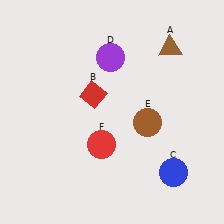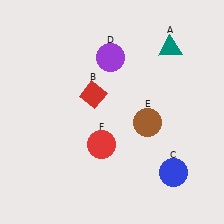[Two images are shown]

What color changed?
The triangle (A) changed from brown in Image 1 to teal in Image 2.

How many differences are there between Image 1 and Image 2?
There is 1 difference between the two images.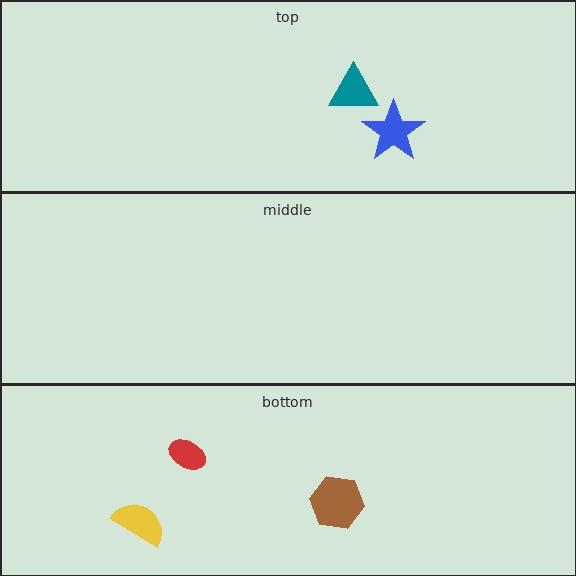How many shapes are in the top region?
2.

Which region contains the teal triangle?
The top region.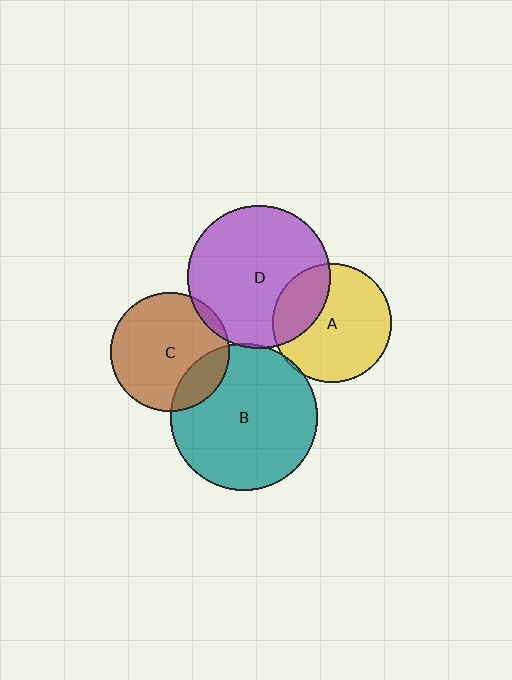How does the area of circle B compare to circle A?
Approximately 1.5 times.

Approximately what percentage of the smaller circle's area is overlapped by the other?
Approximately 30%.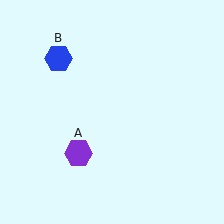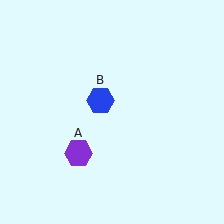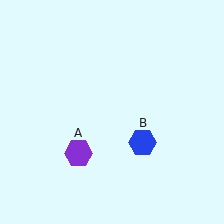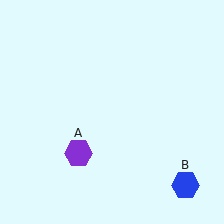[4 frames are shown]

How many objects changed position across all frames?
1 object changed position: blue hexagon (object B).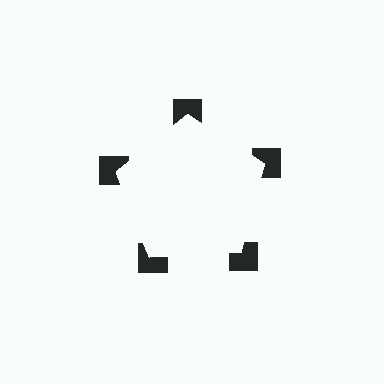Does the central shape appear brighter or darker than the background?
It typically appears slightly brighter than the background, even though no actual brightness change is drawn.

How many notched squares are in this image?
There are 5 — one at each vertex of the illusory pentagon.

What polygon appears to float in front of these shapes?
An illusory pentagon — its edges are inferred from the aligned wedge cuts in the notched squares, not physically drawn.